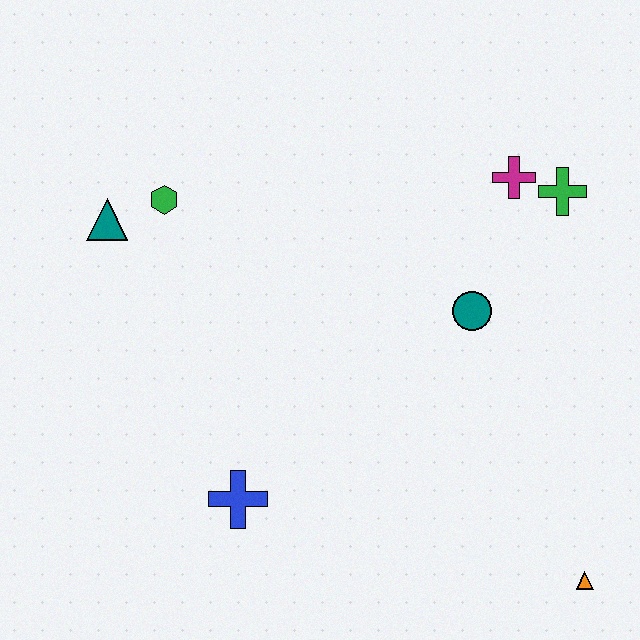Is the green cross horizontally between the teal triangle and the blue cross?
No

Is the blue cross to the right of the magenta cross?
No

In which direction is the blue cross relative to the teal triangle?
The blue cross is below the teal triangle.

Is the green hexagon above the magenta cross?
No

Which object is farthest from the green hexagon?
The orange triangle is farthest from the green hexagon.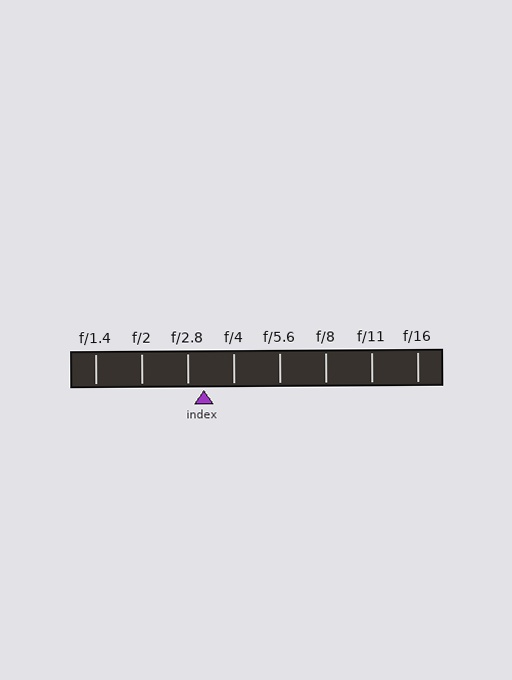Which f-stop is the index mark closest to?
The index mark is closest to f/2.8.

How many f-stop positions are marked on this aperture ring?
There are 8 f-stop positions marked.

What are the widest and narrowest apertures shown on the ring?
The widest aperture shown is f/1.4 and the narrowest is f/16.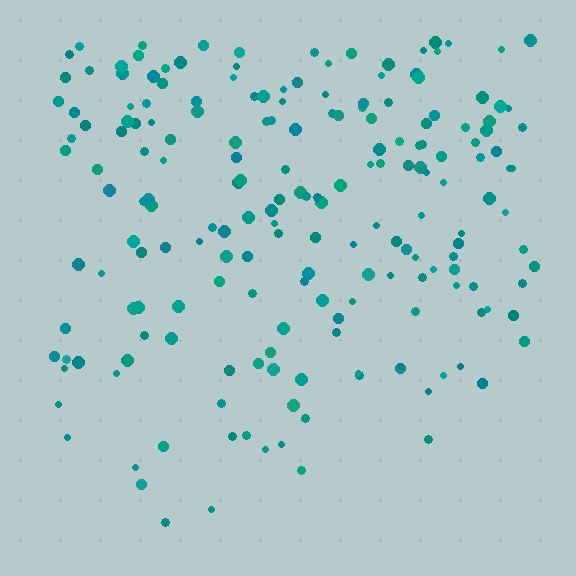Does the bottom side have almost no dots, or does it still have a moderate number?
Still a moderate number, just noticeably fewer than the top.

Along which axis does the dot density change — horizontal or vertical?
Vertical.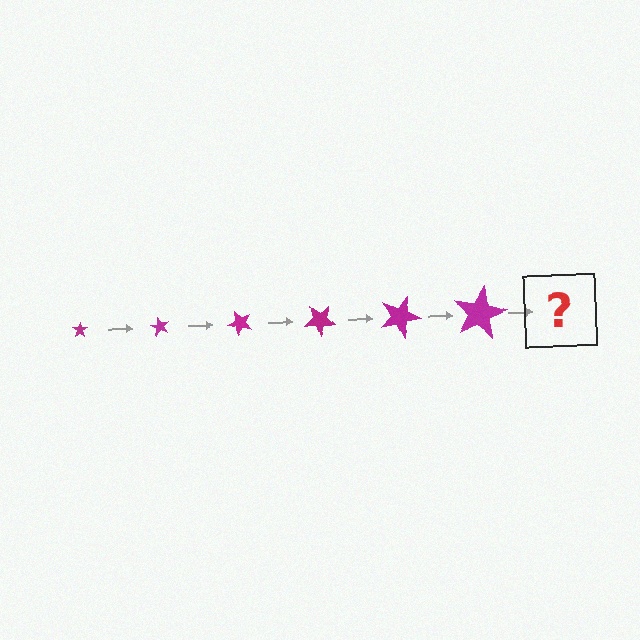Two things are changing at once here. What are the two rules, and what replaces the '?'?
The two rules are that the star grows larger each step and it rotates 60 degrees each step. The '?' should be a star, larger than the previous one and rotated 360 degrees from the start.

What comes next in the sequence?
The next element should be a star, larger than the previous one and rotated 360 degrees from the start.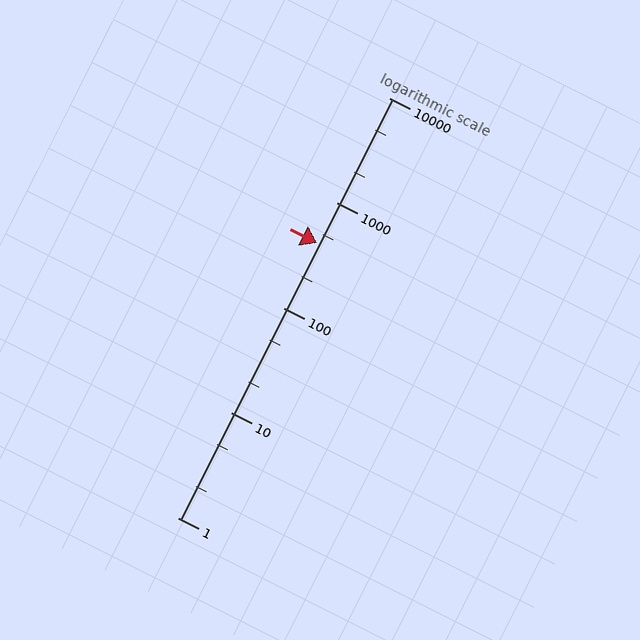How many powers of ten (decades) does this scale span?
The scale spans 4 decades, from 1 to 10000.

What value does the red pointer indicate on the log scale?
The pointer indicates approximately 410.